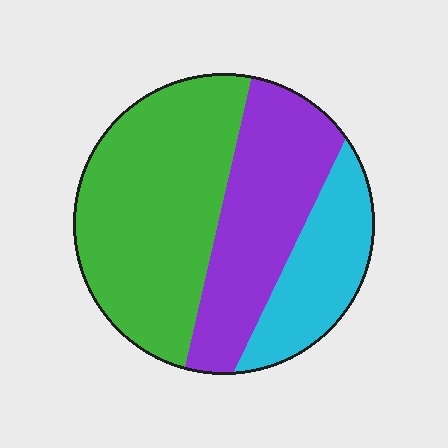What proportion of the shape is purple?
Purple covers roughly 30% of the shape.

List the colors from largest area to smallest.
From largest to smallest: green, purple, cyan.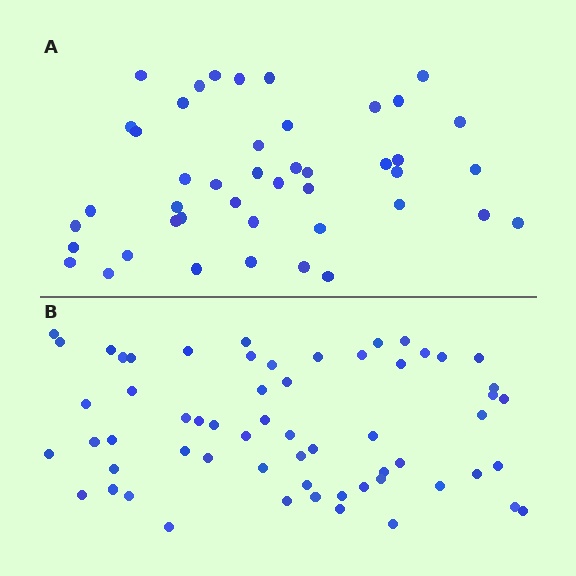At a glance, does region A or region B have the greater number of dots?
Region B (the bottom region) has more dots.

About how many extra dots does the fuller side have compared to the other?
Region B has approximately 15 more dots than region A.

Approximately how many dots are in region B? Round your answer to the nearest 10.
About 60 dots.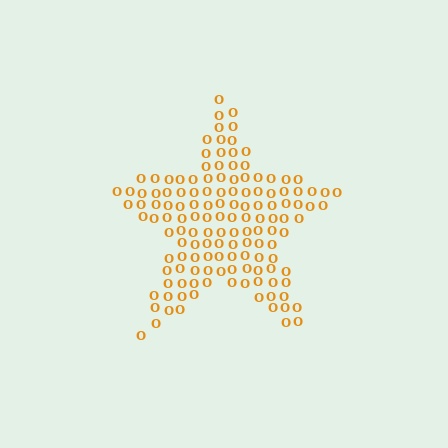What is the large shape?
The large shape is a star.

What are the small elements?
The small elements are letter O's.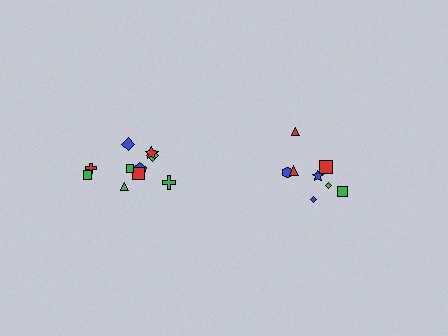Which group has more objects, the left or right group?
The left group.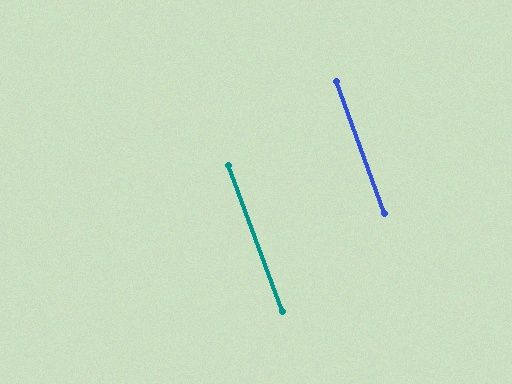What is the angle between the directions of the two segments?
Approximately 0 degrees.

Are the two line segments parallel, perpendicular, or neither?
Parallel — their directions differ by only 0.4°.